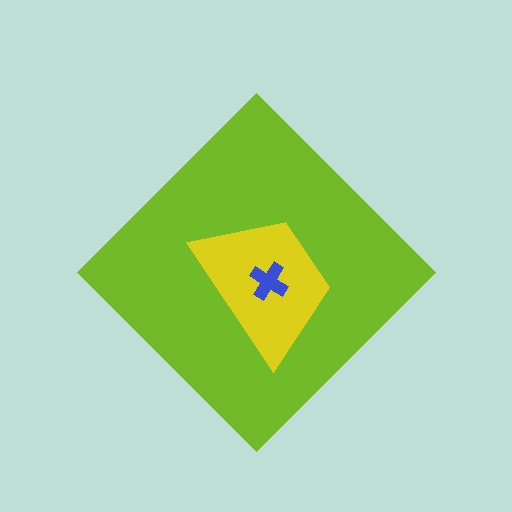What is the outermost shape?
The lime diamond.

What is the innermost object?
The blue cross.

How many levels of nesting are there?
3.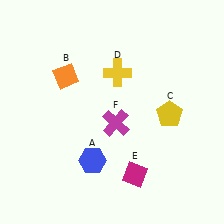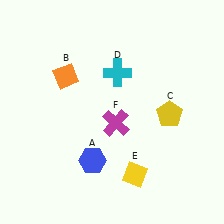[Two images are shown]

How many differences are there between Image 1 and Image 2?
There are 2 differences between the two images.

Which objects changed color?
D changed from yellow to cyan. E changed from magenta to yellow.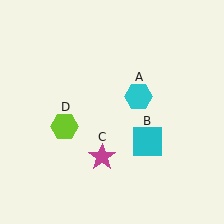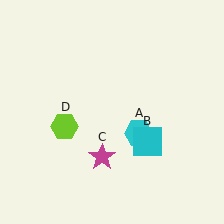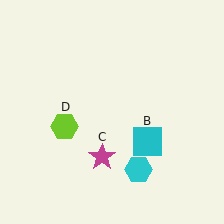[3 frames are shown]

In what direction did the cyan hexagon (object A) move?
The cyan hexagon (object A) moved down.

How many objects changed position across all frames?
1 object changed position: cyan hexagon (object A).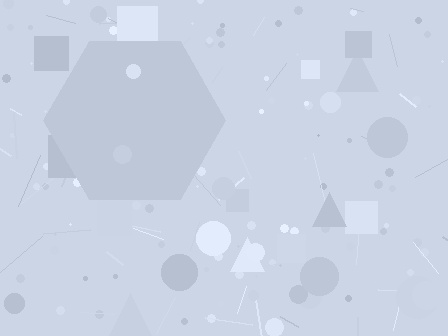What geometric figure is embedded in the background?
A hexagon is embedded in the background.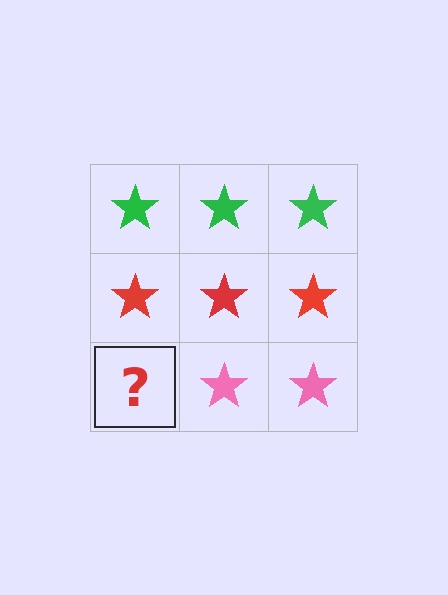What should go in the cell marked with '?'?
The missing cell should contain a pink star.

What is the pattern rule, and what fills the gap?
The rule is that each row has a consistent color. The gap should be filled with a pink star.